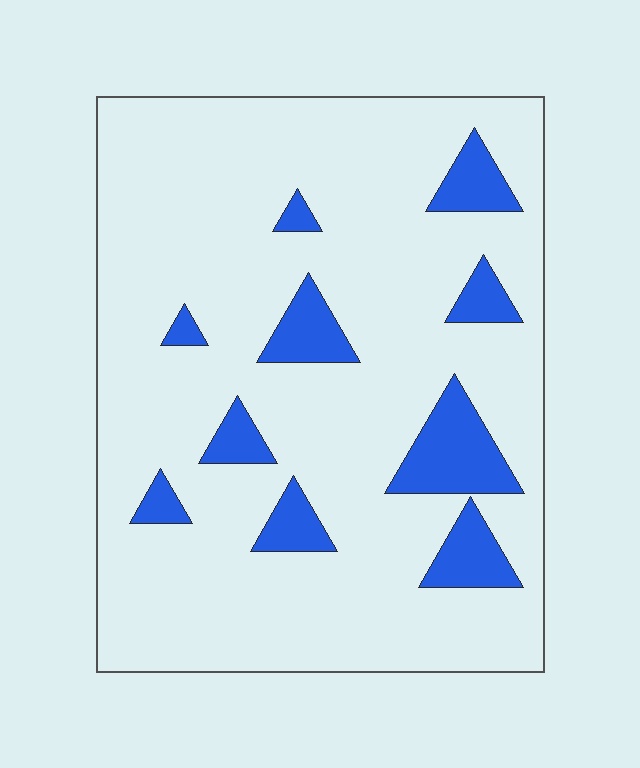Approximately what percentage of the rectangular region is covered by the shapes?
Approximately 15%.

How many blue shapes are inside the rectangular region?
10.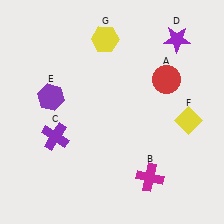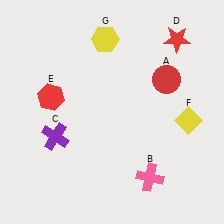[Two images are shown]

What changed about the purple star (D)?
In Image 1, D is purple. In Image 2, it changed to red.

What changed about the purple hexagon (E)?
In Image 1, E is purple. In Image 2, it changed to red.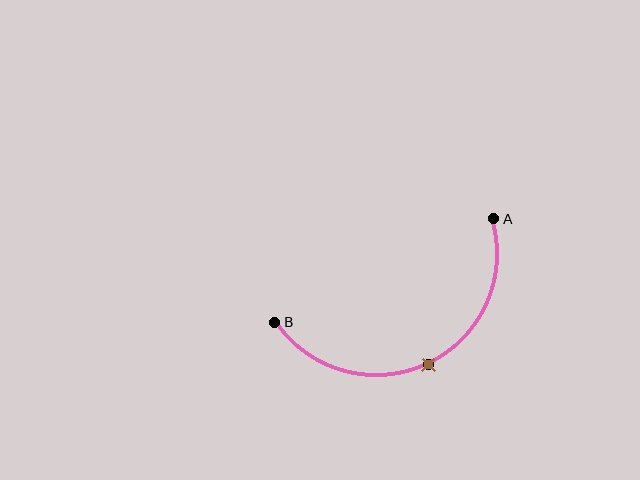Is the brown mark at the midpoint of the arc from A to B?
Yes. The brown mark lies on the arc at equal arc-length from both A and B — it is the arc midpoint.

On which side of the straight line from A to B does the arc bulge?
The arc bulges below the straight line connecting A and B.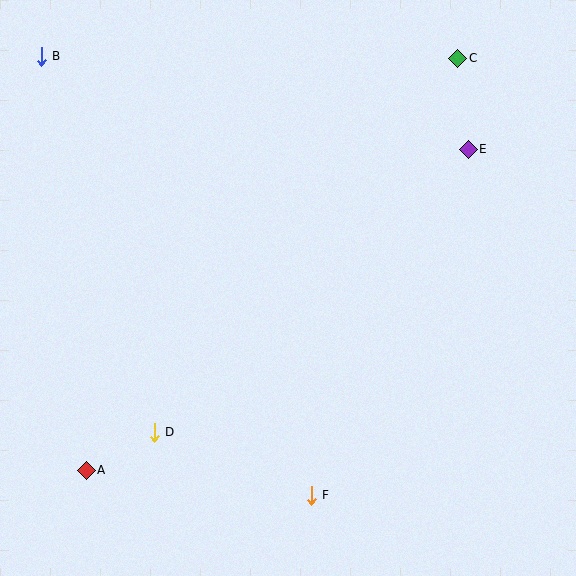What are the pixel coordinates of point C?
Point C is at (458, 58).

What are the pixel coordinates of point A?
Point A is at (86, 470).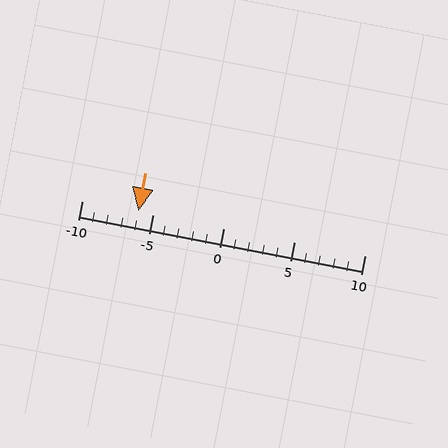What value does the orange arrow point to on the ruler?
The orange arrow points to approximately -6.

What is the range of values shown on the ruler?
The ruler shows values from -10 to 10.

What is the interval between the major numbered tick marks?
The major tick marks are spaced 5 units apart.